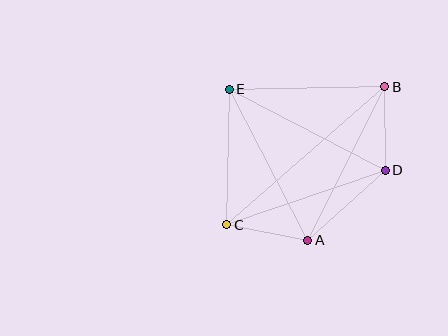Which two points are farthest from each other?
Points B and C are farthest from each other.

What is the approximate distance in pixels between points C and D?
The distance between C and D is approximately 168 pixels.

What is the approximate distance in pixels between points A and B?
The distance between A and B is approximately 172 pixels.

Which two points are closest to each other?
Points A and C are closest to each other.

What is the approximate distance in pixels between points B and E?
The distance between B and E is approximately 155 pixels.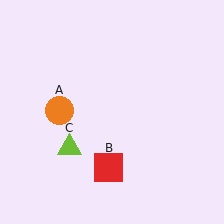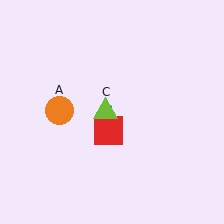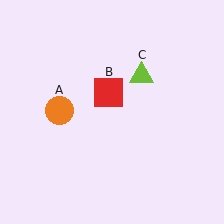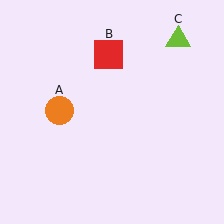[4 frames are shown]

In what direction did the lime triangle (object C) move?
The lime triangle (object C) moved up and to the right.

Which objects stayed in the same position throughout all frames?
Orange circle (object A) remained stationary.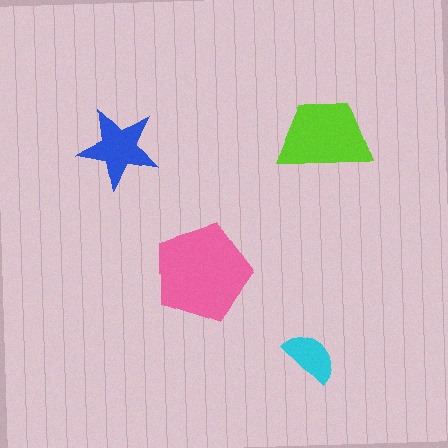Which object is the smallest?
The cyan semicircle.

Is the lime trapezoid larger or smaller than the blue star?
Larger.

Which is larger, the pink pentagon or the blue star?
The pink pentagon.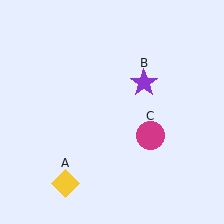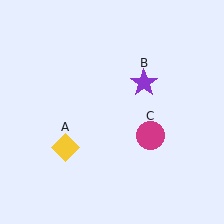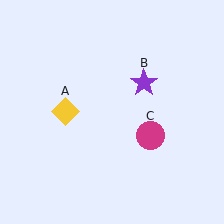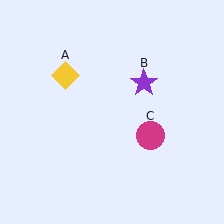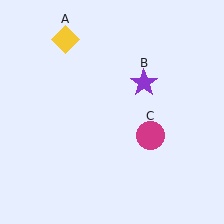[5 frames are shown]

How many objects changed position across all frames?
1 object changed position: yellow diamond (object A).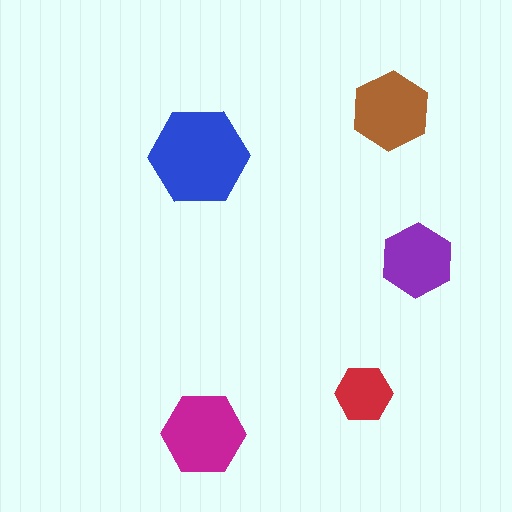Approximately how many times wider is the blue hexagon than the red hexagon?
About 1.5 times wider.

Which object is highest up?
The brown hexagon is topmost.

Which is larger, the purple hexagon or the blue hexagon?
The blue one.